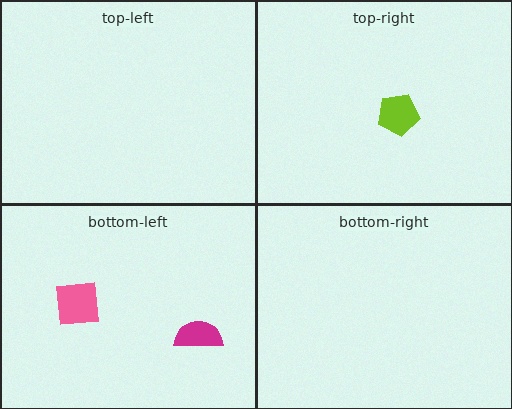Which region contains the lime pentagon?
The top-right region.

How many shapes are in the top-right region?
1.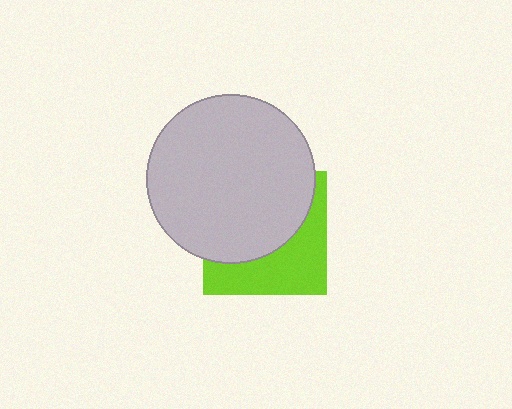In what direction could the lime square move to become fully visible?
The lime square could move down. That would shift it out from behind the light gray circle entirely.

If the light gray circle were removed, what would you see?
You would see the complete lime square.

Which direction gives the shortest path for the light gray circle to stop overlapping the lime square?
Moving up gives the shortest separation.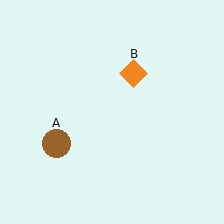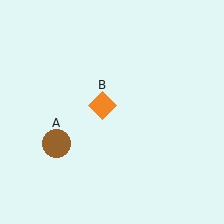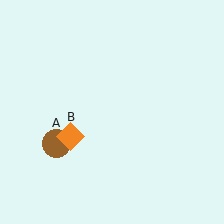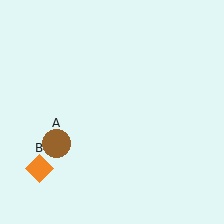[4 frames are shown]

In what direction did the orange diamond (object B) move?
The orange diamond (object B) moved down and to the left.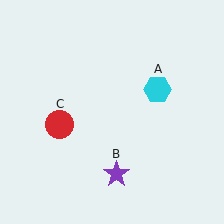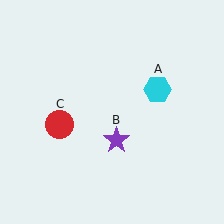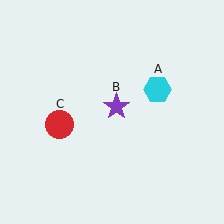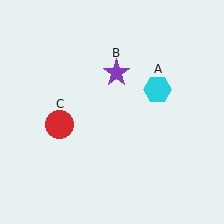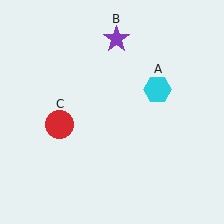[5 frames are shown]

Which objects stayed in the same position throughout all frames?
Cyan hexagon (object A) and red circle (object C) remained stationary.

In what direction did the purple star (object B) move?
The purple star (object B) moved up.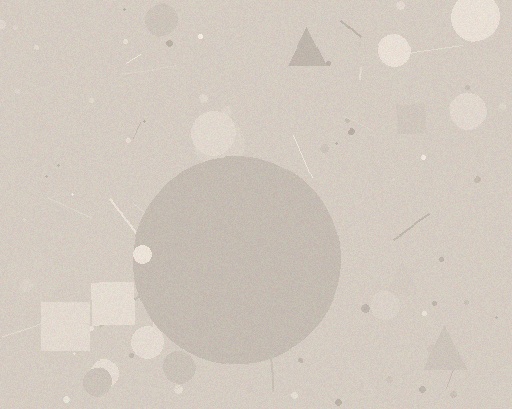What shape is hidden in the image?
A circle is hidden in the image.